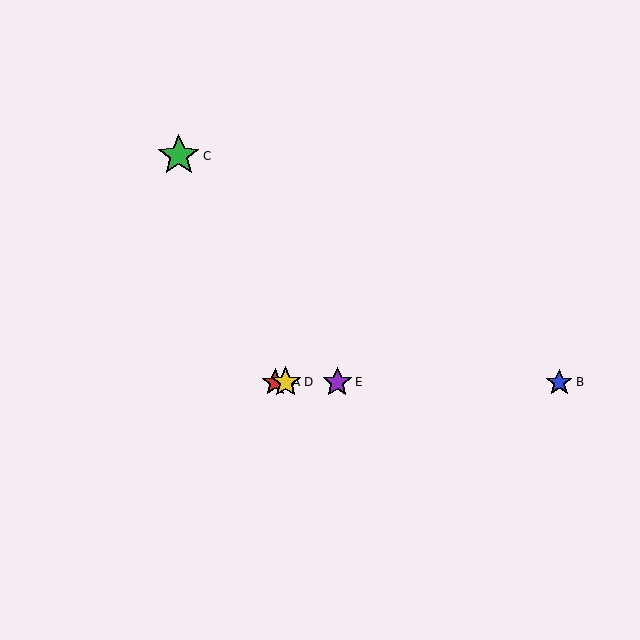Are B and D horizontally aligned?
Yes, both are at y≈382.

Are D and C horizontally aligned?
No, D is at y≈382 and C is at y≈156.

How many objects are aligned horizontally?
4 objects (A, B, D, E) are aligned horizontally.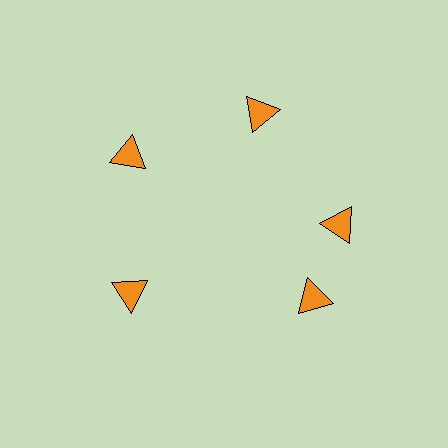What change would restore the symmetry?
The symmetry would be restored by rotating it back into even spacing with its neighbors so that all 5 triangles sit at equal angles and equal distance from the center.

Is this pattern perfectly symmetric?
No. The 5 orange triangles are arranged in a ring, but one element near the 5 o'clock position is rotated out of alignment along the ring, breaking the 5-fold rotational symmetry.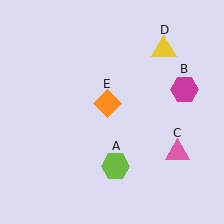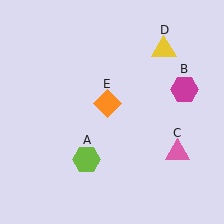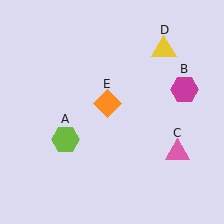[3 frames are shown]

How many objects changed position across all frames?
1 object changed position: lime hexagon (object A).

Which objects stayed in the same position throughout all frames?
Magenta hexagon (object B) and pink triangle (object C) and yellow triangle (object D) and orange diamond (object E) remained stationary.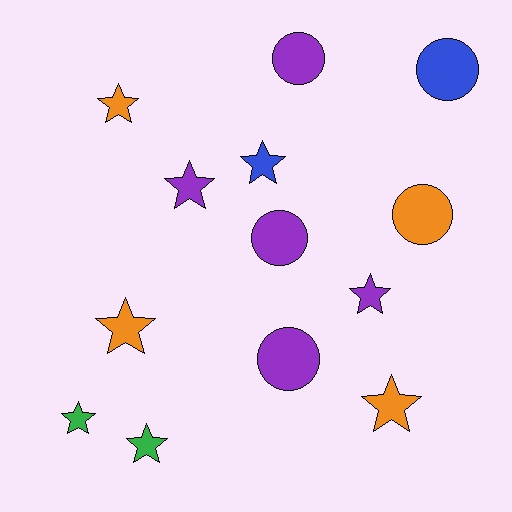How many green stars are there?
There are 2 green stars.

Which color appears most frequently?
Purple, with 5 objects.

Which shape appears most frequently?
Star, with 8 objects.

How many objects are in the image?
There are 13 objects.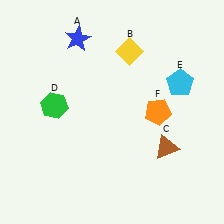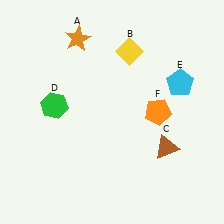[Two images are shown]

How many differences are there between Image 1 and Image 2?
There is 1 difference between the two images.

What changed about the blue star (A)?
In Image 1, A is blue. In Image 2, it changed to orange.